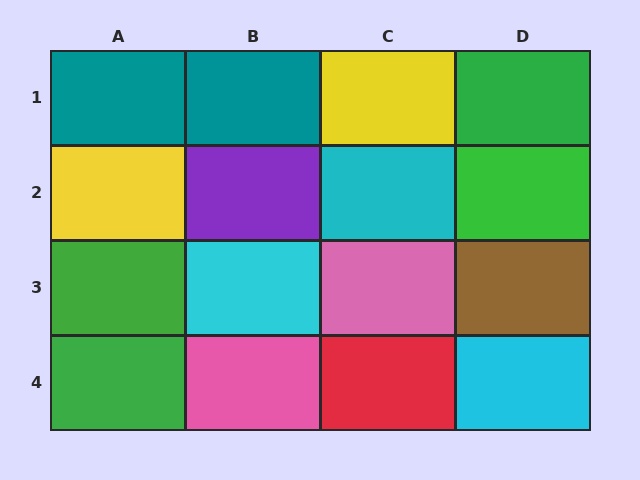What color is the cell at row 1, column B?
Teal.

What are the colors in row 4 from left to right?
Green, pink, red, cyan.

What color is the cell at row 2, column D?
Green.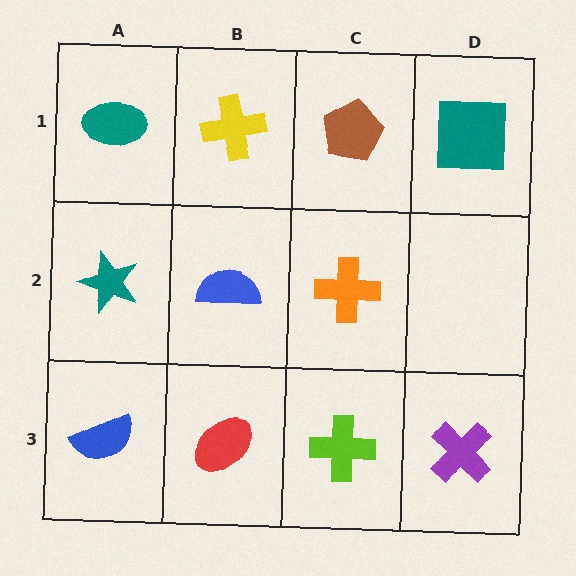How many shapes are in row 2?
3 shapes.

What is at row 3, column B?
A red ellipse.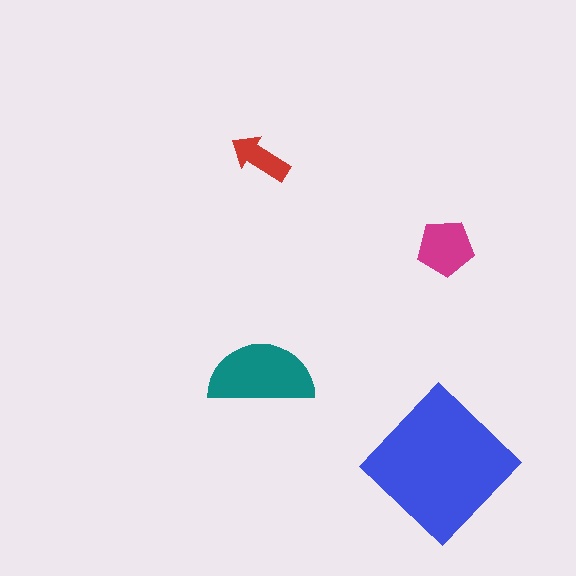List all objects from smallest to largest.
The red arrow, the magenta pentagon, the teal semicircle, the blue diamond.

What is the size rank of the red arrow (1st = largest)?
4th.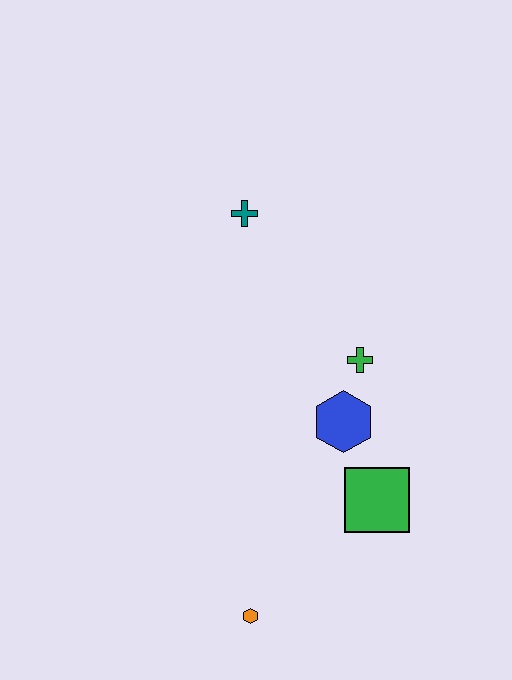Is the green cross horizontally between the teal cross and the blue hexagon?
No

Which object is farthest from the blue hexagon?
The teal cross is farthest from the blue hexagon.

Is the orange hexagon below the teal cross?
Yes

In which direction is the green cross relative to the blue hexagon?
The green cross is above the blue hexagon.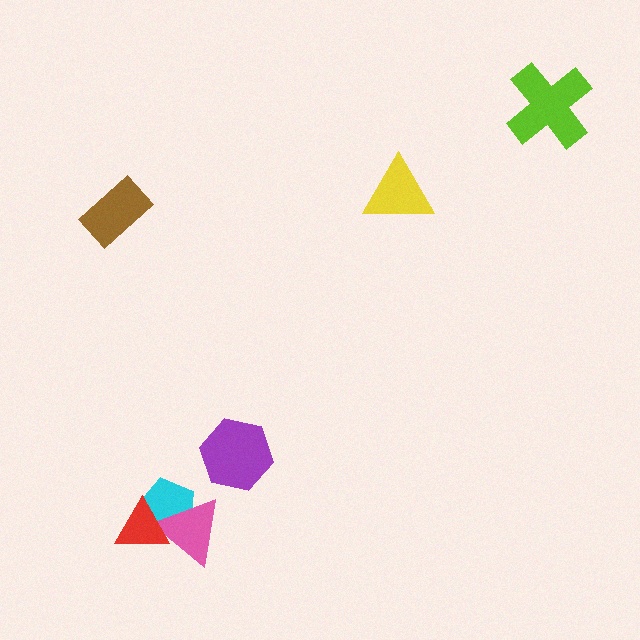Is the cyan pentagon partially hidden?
Yes, it is partially covered by another shape.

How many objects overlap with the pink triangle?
2 objects overlap with the pink triangle.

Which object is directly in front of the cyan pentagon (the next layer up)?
The pink triangle is directly in front of the cyan pentagon.